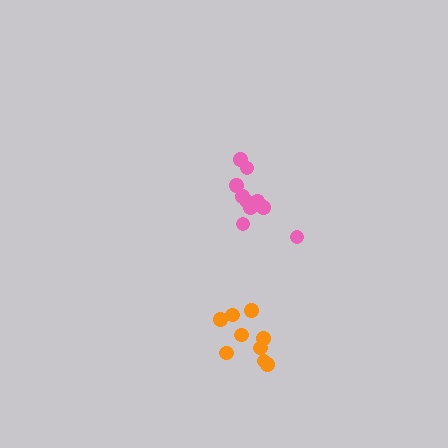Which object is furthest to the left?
The orange cluster is leftmost.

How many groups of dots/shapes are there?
There are 2 groups.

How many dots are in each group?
Group 1: 10 dots, Group 2: 9 dots (19 total).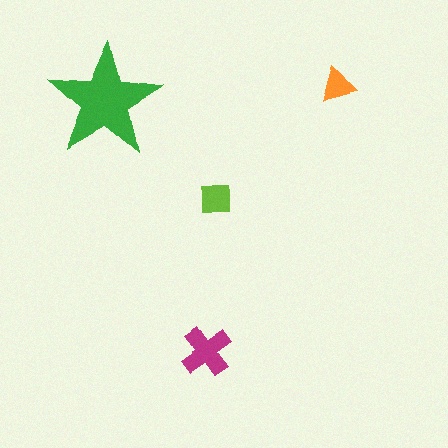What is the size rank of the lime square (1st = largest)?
3rd.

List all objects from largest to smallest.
The green star, the magenta cross, the lime square, the orange triangle.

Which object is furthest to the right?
The orange triangle is rightmost.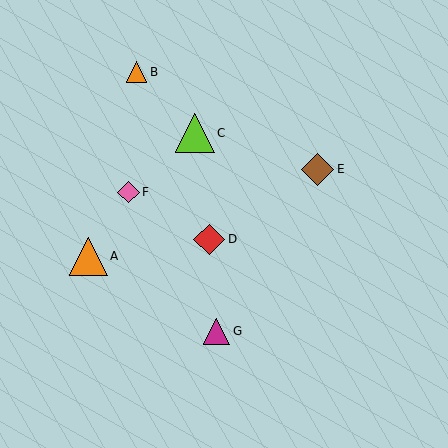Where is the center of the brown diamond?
The center of the brown diamond is at (318, 169).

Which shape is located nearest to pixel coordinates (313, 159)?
The brown diamond (labeled E) at (318, 169) is nearest to that location.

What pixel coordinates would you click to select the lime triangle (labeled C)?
Click at (195, 133) to select the lime triangle C.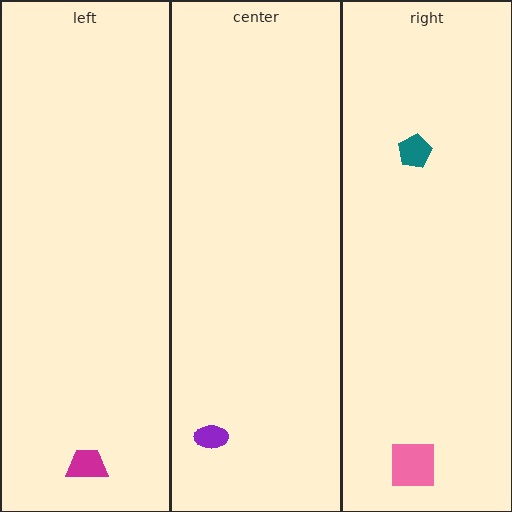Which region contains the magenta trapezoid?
The left region.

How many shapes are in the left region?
1.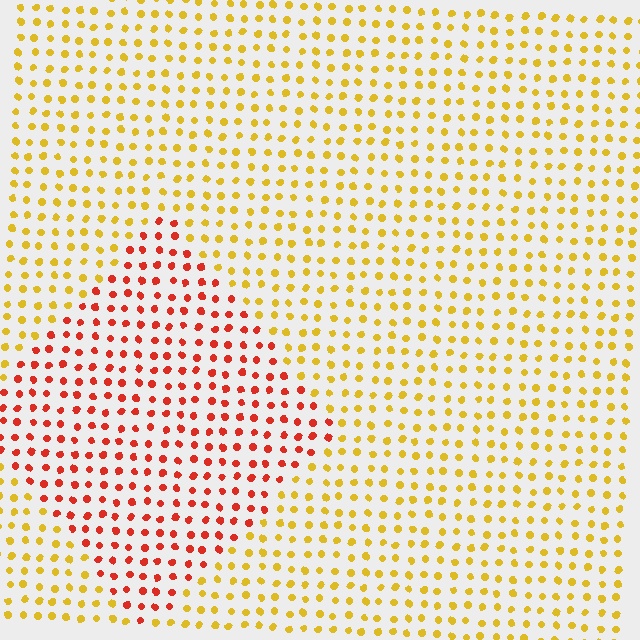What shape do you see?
I see a diamond.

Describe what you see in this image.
The image is filled with small yellow elements in a uniform arrangement. A diamond-shaped region is visible where the elements are tinted to a slightly different hue, forming a subtle color boundary.